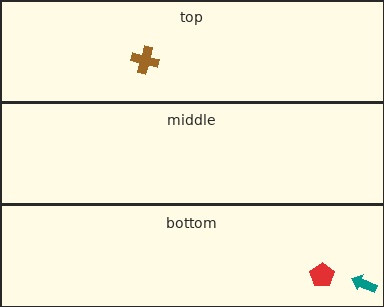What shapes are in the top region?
The brown cross.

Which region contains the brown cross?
The top region.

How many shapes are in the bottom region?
2.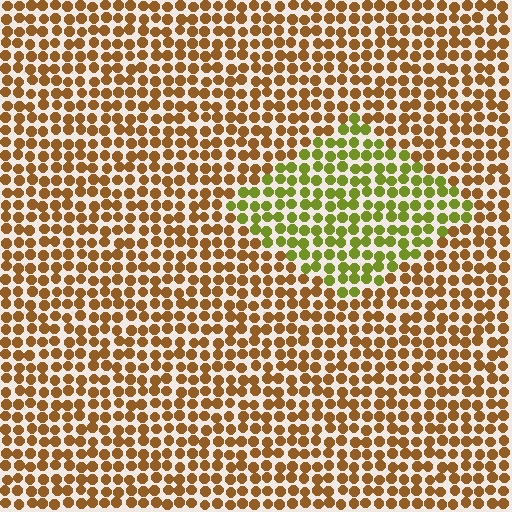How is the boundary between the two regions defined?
The boundary is defined purely by a slight shift in hue (about 47 degrees). Spacing, size, and orientation are identical on both sides.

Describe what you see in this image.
The image is filled with small brown elements in a uniform arrangement. A diamond-shaped region is visible where the elements are tinted to a slightly different hue, forming a subtle color boundary.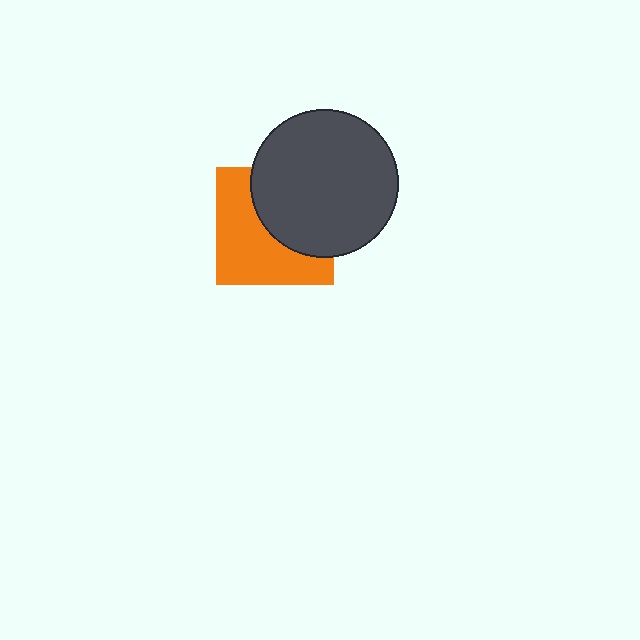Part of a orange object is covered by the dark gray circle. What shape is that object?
It is a square.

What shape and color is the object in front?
The object in front is a dark gray circle.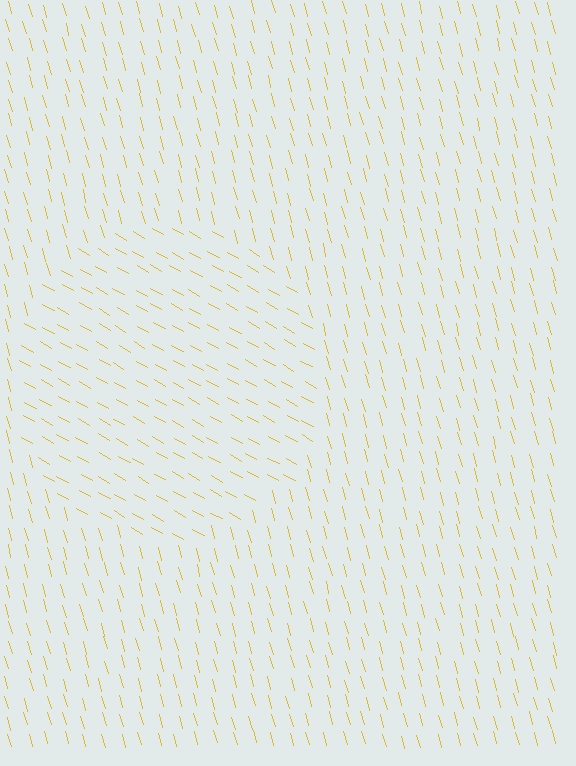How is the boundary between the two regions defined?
The boundary is defined purely by a change in line orientation (approximately 45 degrees difference). All lines are the same color and thickness.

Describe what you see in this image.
The image is filled with small yellow line segments. A circle region in the image has lines oriented differently from the surrounding lines, creating a visible texture boundary.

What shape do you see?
I see a circle.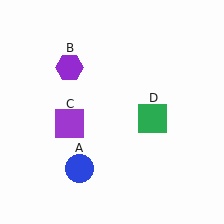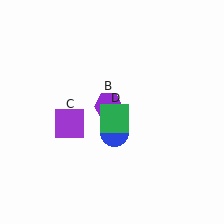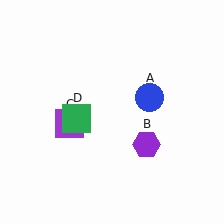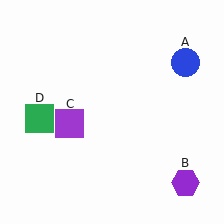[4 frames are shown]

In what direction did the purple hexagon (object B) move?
The purple hexagon (object B) moved down and to the right.